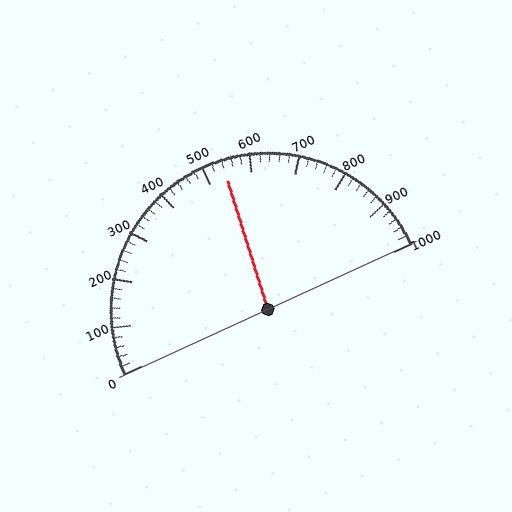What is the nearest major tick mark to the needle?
The nearest major tick mark is 500.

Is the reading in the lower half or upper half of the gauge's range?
The reading is in the upper half of the range (0 to 1000).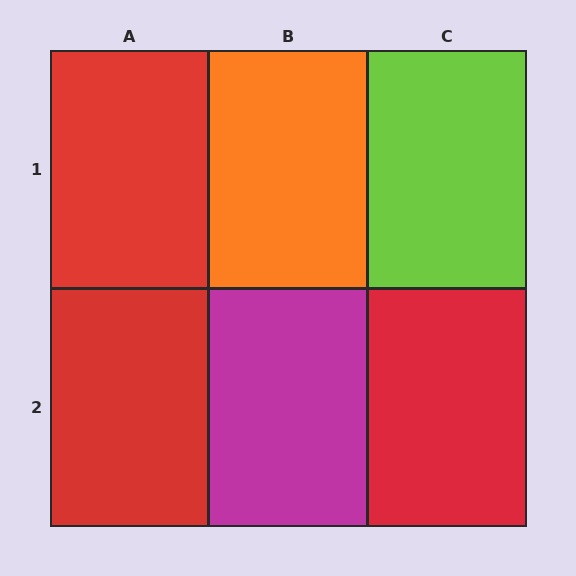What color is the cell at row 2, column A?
Red.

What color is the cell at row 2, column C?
Red.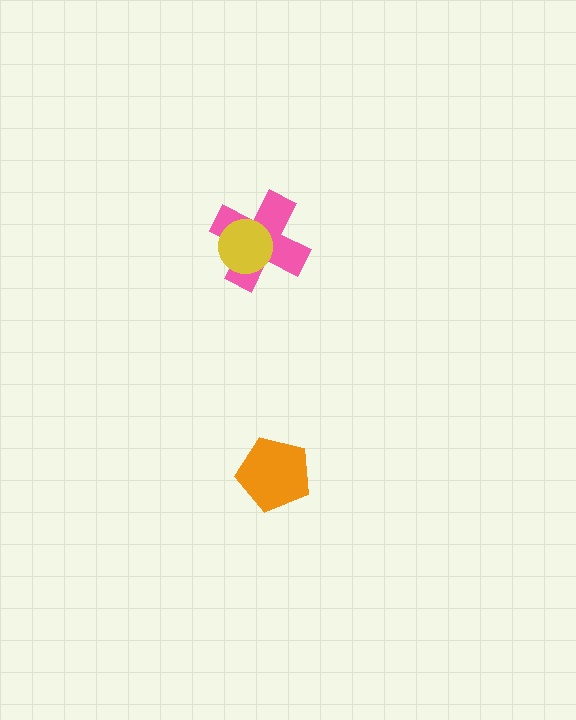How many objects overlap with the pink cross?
1 object overlaps with the pink cross.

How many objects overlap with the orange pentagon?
0 objects overlap with the orange pentagon.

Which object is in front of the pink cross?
The yellow circle is in front of the pink cross.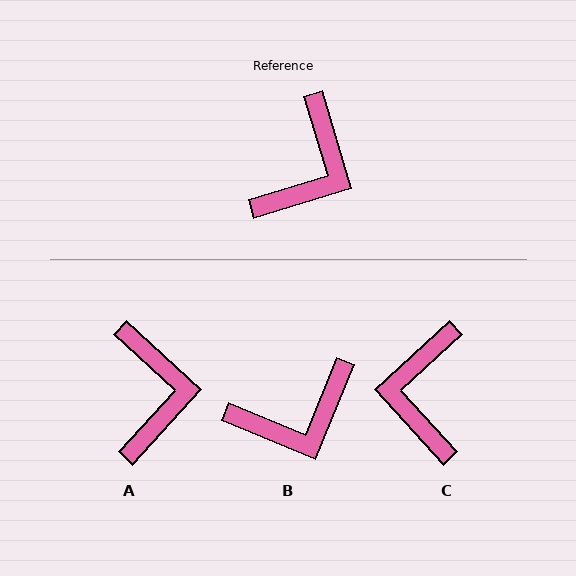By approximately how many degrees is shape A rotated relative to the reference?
Approximately 31 degrees counter-clockwise.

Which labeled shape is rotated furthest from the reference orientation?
C, about 154 degrees away.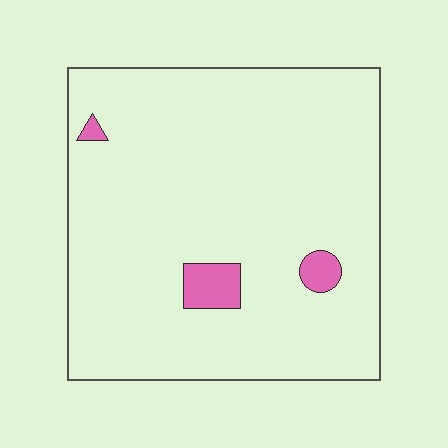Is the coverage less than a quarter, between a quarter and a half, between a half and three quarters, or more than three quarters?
Less than a quarter.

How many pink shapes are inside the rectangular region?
3.